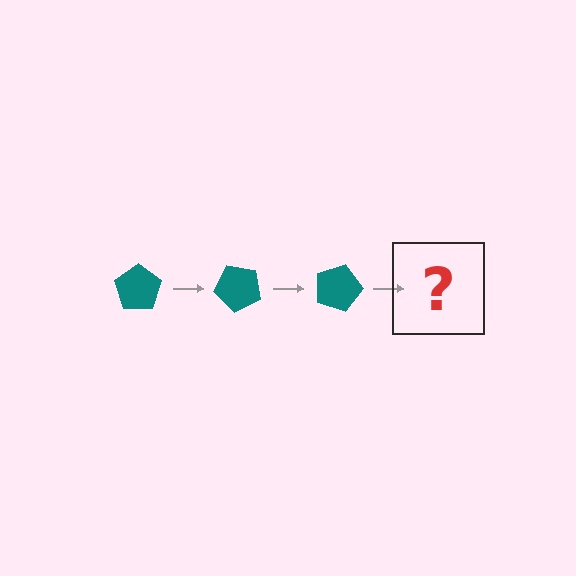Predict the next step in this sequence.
The next step is a teal pentagon rotated 135 degrees.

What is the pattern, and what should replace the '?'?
The pattern is that the pentagon rotates 45 degrees each step. The '?' should be a teal pentagon rotated 135 degrees.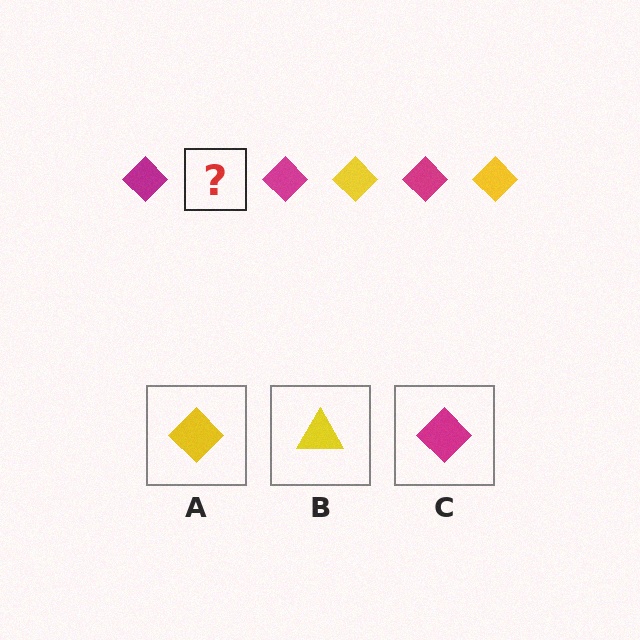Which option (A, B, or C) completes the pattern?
A.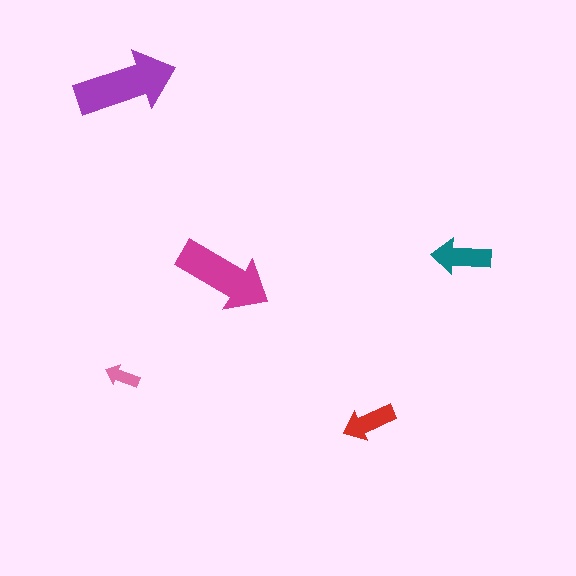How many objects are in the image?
There are 5 objects in the image.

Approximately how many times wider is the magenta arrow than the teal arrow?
About 1.5 times wider.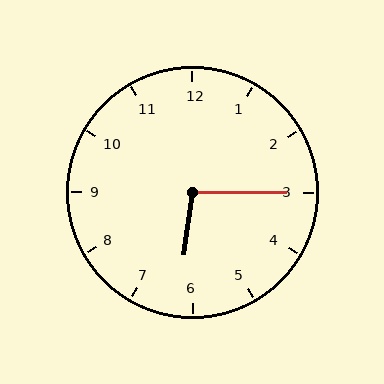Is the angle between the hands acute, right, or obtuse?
It is obtuse.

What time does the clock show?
6:15.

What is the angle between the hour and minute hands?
Approximately 98 degrees.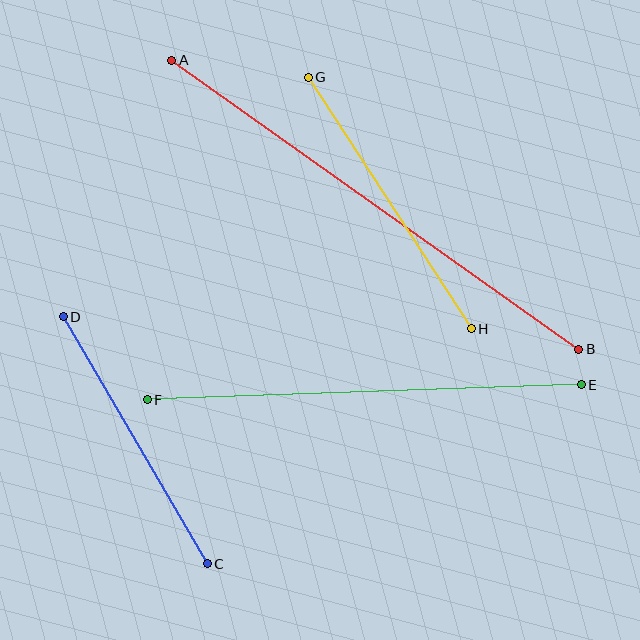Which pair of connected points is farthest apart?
Points A and B are farthest apart.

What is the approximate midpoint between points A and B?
The midpoint is at approximately (375, 205) pixels.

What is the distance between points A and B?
The distance is approximately 499 pixels.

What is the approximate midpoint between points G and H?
The midpoint is at approximately (390, 203) pixels.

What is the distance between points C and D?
The distance is approximately 286 pixels.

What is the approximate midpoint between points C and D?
The midpoint is at approximately (135, 440) pixels.